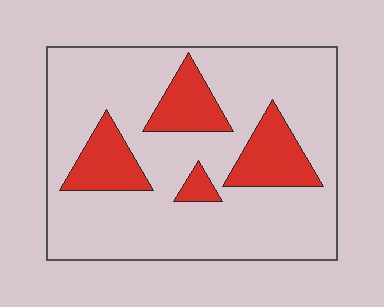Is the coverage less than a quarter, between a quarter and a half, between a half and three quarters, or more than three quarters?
Less than a quarter.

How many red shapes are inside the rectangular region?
4.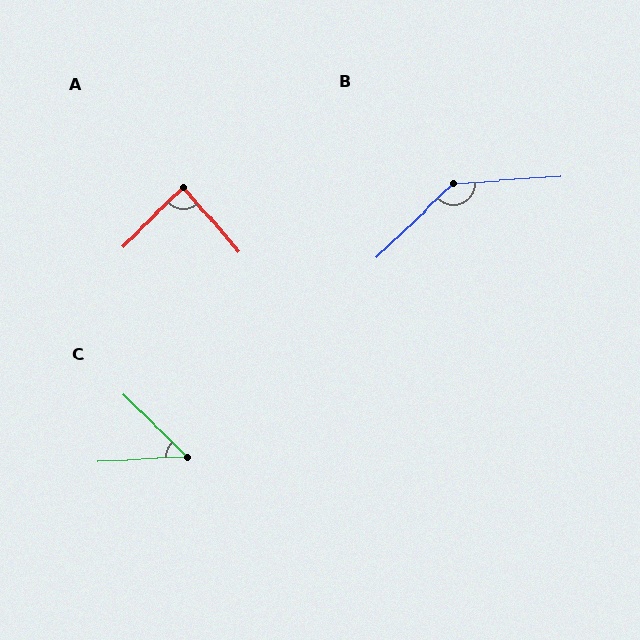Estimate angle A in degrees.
Approximately 86 degrees.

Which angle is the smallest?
C, at approximately 48 degrees.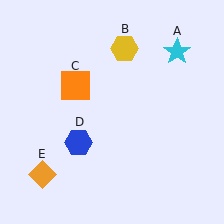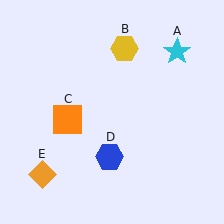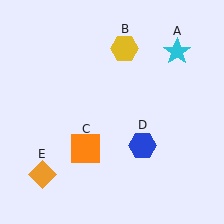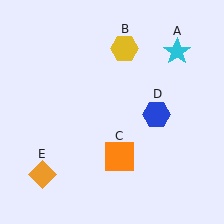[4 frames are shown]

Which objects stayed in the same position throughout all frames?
Cyan star (object A) and yellow hexagon (object B) and orange diamond (object E) remained stationary.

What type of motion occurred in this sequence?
The orange square (object C), blue hexagon (object D) rotated counterclockwise around the center of the scene.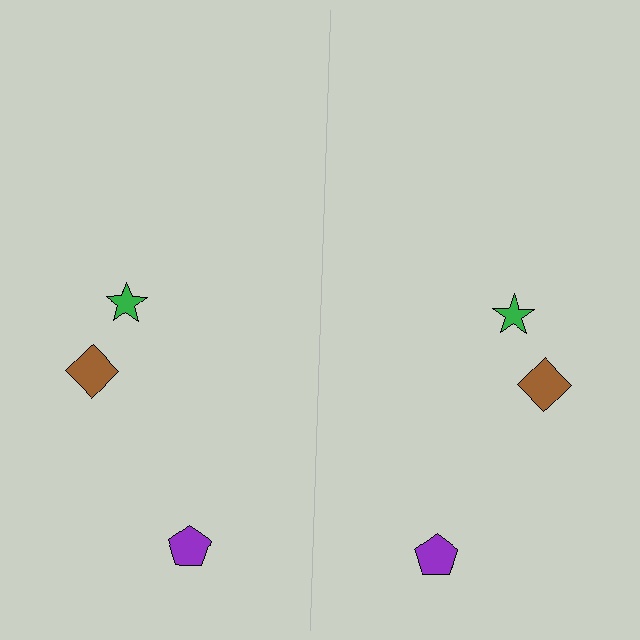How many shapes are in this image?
There are 6 shapes in this image.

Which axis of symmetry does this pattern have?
The pattern has a vertical axis of symmetry running through the center of the image.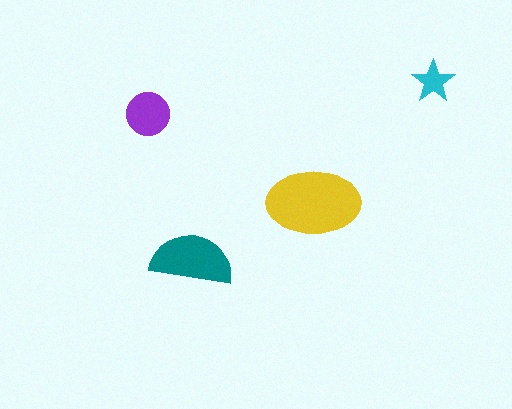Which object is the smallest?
The cyan star.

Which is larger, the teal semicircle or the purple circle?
The teal semicircle.